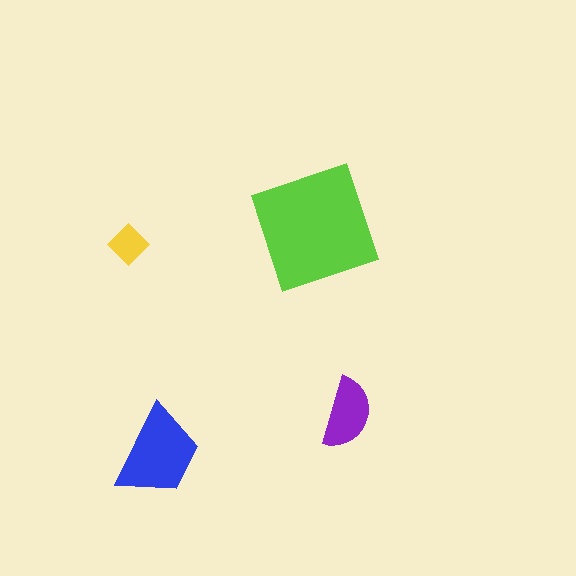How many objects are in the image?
There are 4 objects in the image.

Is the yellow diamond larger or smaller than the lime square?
Smaller.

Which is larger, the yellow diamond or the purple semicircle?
The purple semicircle.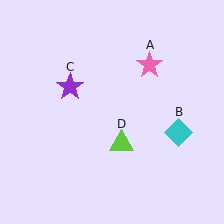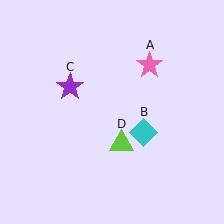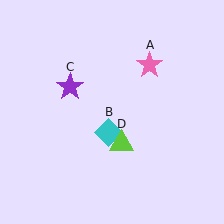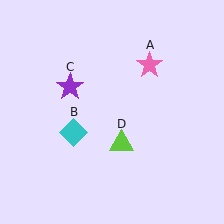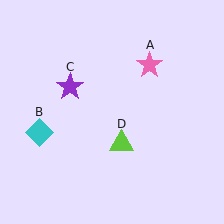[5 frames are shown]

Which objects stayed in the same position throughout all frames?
Pink star (object A) and purple star (object C) and lime triangle (object D) remained stationary.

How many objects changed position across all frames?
1 object changed position: cyan diamond (object B).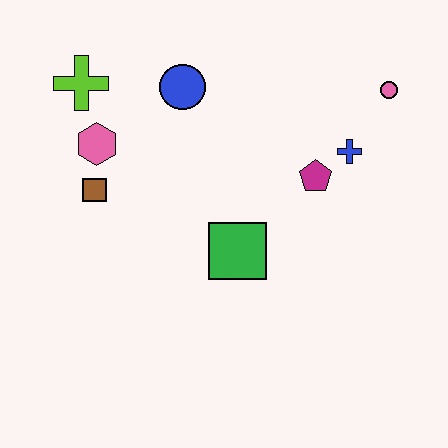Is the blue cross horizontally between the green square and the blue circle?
No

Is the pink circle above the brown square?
Yes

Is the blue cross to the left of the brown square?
No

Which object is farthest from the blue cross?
The lime cross is farthest from the blue cross.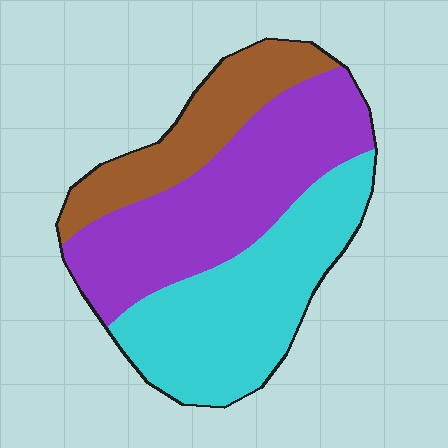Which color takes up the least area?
Brown, at roughly 20%.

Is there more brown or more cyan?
Cyan.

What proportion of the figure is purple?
Purple covers 41% of the figure.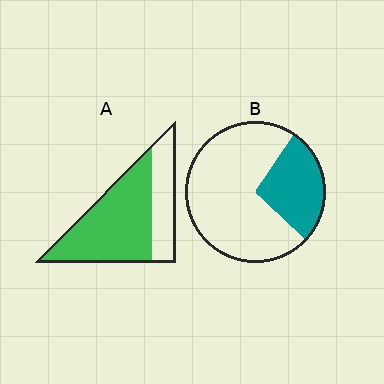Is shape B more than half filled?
No.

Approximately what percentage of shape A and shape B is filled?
A is approximately 70% and B is approximately 30%.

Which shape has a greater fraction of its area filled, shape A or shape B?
Shape A.